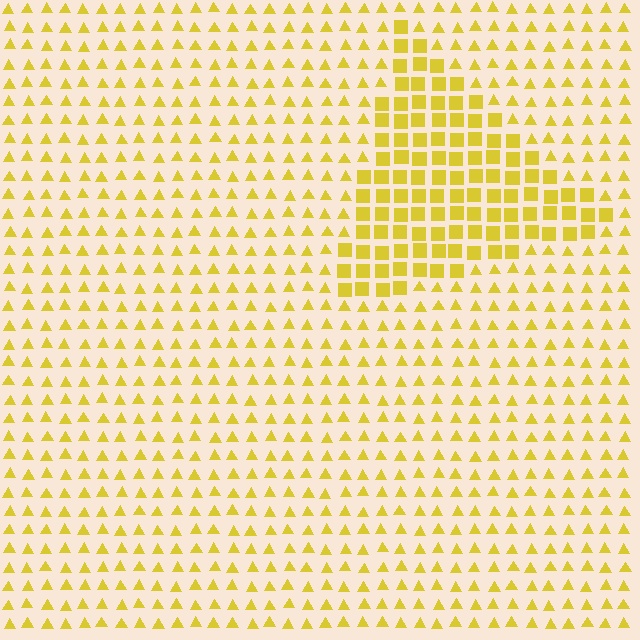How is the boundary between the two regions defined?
The boundary is defined by a change in element shape: squares inside vs. triangles outside. All elements share the same color and spacing.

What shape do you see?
I see a triangle.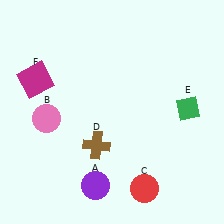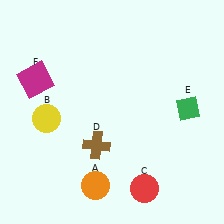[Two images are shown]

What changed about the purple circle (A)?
In Image 1, A is purple. In Image 2, it changed to orange.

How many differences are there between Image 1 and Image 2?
There are 2 differences between the two images.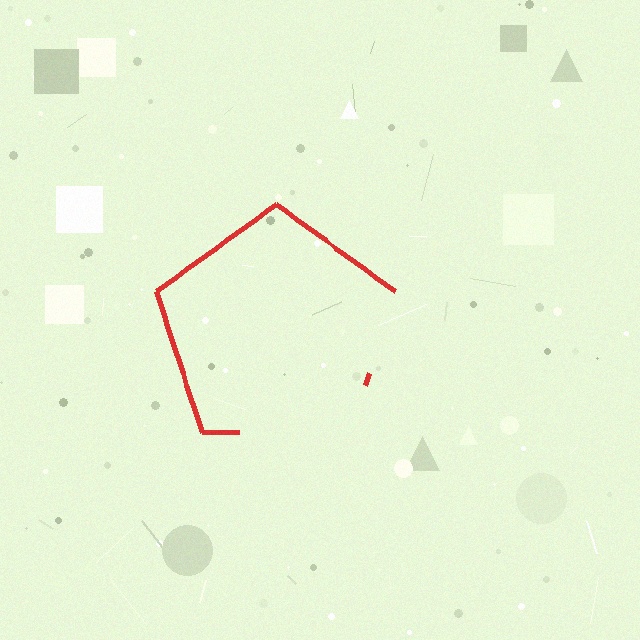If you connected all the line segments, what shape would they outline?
They would outline a pentagon.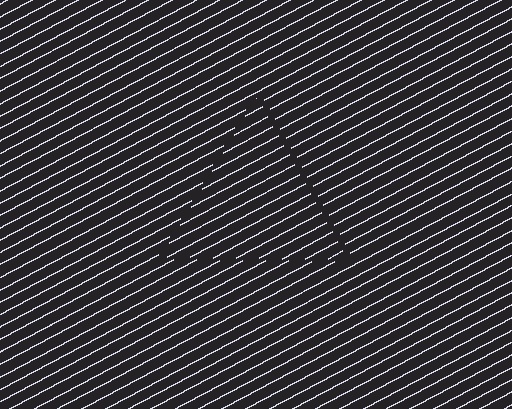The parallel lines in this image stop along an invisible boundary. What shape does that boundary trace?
An illusory triangle. The interior of the shape contains the same grating, shifted by half a period — the contour is defined by the phase discontinuity where line-ends from the inner and outer gratings abut.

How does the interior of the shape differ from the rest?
The interior of the shape contains the same grating, shifted by half a period — the contour is defined by the phase discontinuity where line-ends from the inner and outer gratings abut.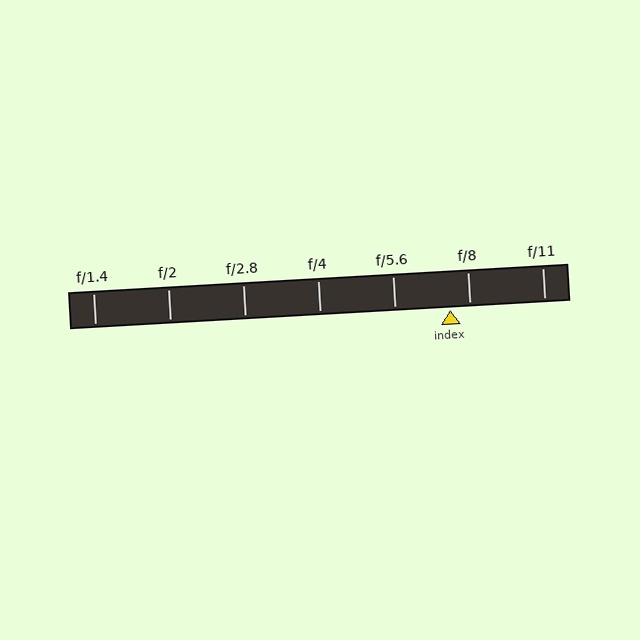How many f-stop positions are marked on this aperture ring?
There are 7 f-stop positions marked.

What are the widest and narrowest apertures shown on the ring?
The widest aperture shown is f/1.4 and the narrowest is f/11.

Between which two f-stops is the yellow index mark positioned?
The index mark is between f/5.6 and f/8.